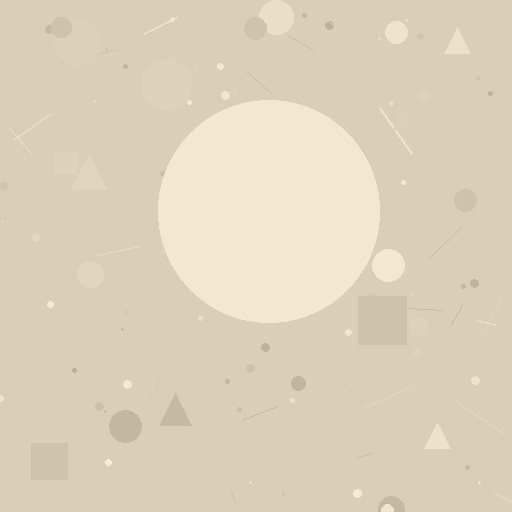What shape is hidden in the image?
A circle is hidden in the image.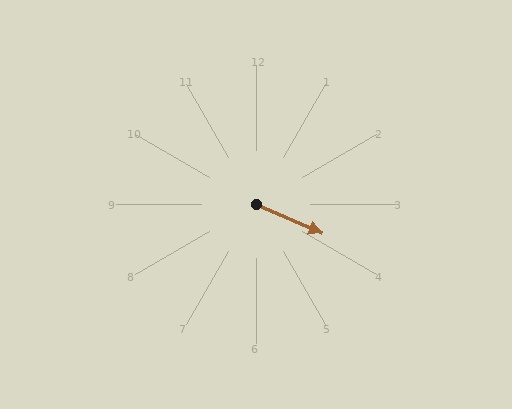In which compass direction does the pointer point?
Southeast.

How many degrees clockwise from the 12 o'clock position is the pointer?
Approximately 113 degrees.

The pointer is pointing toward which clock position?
Roughly 4 o'clock.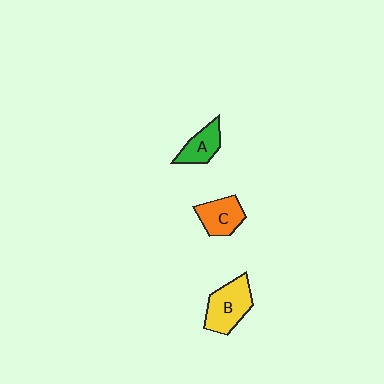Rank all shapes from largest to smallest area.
From largest to smallest: B (yellow), C (orange), A (green).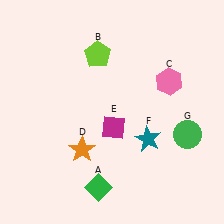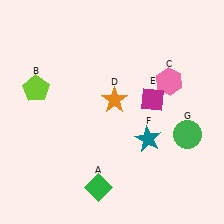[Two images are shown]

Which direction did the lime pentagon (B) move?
The lime pentagon (B) moved left.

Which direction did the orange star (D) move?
The orange star (D) moved up.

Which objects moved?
The objects that moved are: the lime pentagon (B), the orange star (D), the magenta diamond (E).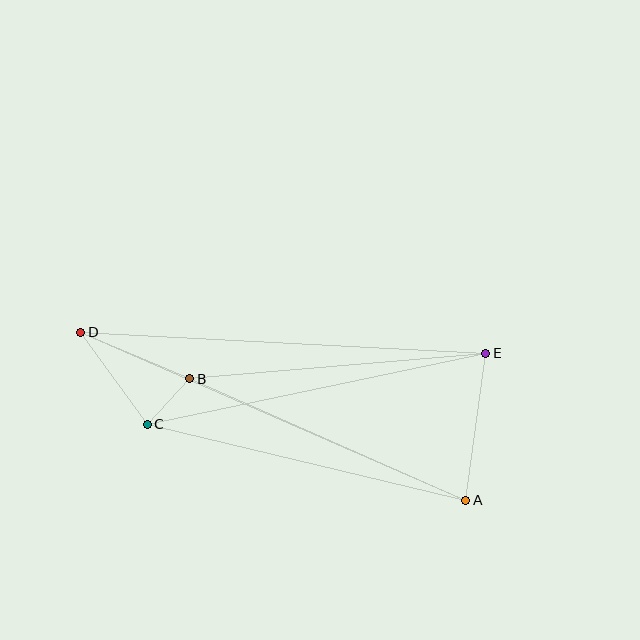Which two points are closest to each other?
Points B and C are closest to each other.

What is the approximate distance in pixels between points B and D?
The distance between B and D is approximately 119 pixels.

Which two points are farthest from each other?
Points A and D are farthest from each other.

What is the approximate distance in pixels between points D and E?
The distance between D and E is approximately 406 pixels.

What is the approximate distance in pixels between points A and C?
The distance between A and C is approximately 327 pixels.